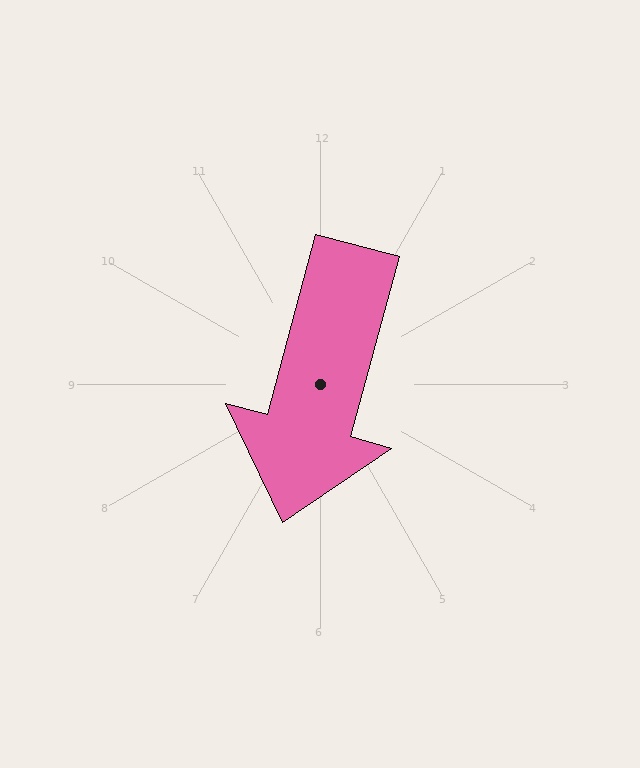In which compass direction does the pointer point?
South.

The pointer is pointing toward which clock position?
Roughly 7 o'clock.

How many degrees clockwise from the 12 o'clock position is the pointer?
Approximately 195 degrees.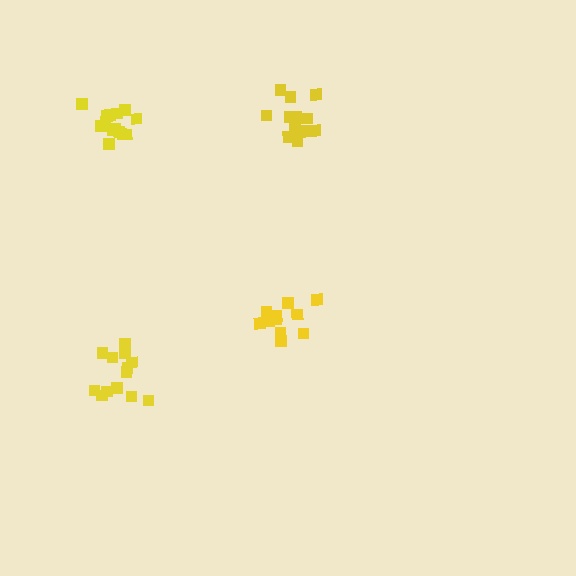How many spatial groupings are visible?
There are 4 spatial groupings.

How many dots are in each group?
Group 1: 13 dots, Group 2: 14 dots, Group 3: 13 dots, Group 4: 11 dots (51 total).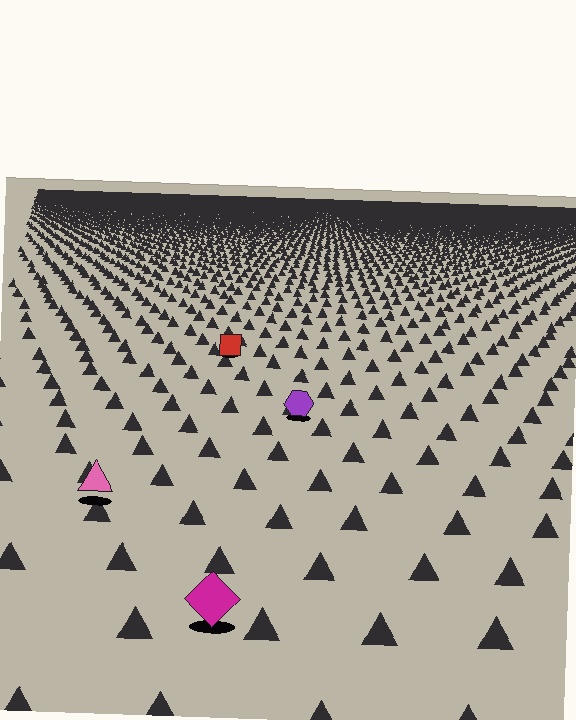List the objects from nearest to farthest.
From nearest to farthest: the magenta diamond, the pink triangle, the purple hexagon, the red square.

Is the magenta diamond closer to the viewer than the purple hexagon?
Yes. The magenta diamond is closer — you can tell from the texture gradient: the ground texture is coarser near it.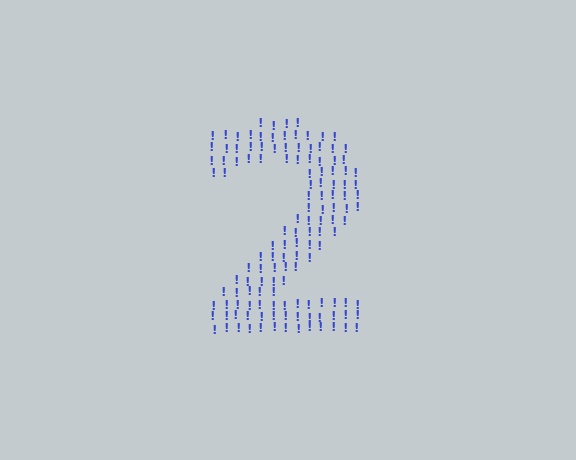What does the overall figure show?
The overall figure shows the digit 2.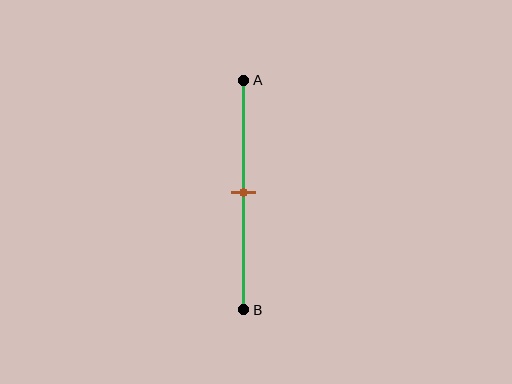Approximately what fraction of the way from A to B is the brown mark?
The brown mark is approximately 50% of the way from A to B.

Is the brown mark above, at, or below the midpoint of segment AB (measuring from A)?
The brown mark is approximately at the midpoint of segment AB.